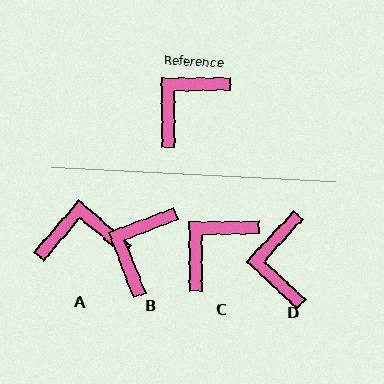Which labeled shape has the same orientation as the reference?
C.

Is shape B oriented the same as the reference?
No, it is off by about 21 degrees.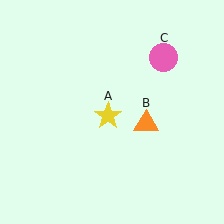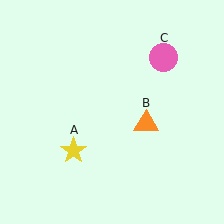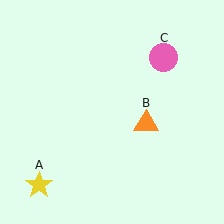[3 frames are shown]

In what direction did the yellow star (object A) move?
The yellow star (object A) moved down and to the left.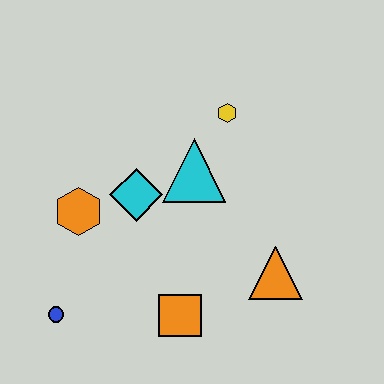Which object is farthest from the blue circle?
The yellow hexagon is farthest from the blue circle.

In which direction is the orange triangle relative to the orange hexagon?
The orange triangle is to the right of the orange hexagon.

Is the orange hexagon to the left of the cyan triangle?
Yes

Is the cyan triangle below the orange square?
No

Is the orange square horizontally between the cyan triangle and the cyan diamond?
Yes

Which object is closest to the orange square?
The orange triangle is closest to the orange square.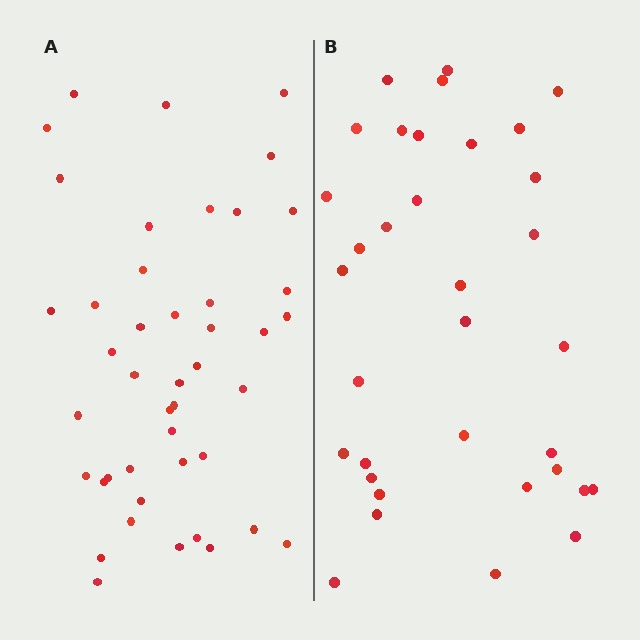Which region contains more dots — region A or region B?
Region A (the left region) has more dots.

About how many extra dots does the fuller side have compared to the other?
Region A has roughly 10 or so more dots than region B.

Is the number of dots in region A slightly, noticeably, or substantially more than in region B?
Region A has noticeably more, but not dramatically so. The ratio is roughly 1.3 to 1.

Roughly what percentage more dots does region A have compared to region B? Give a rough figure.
About 30% more.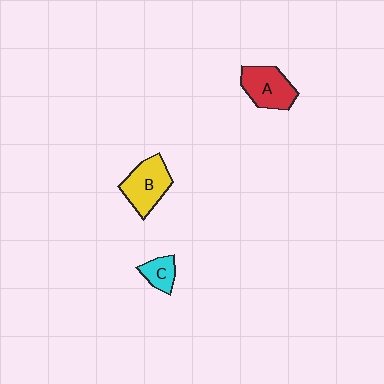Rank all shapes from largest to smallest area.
From largest to smallest: B (yellow), A (red), C (cyan).